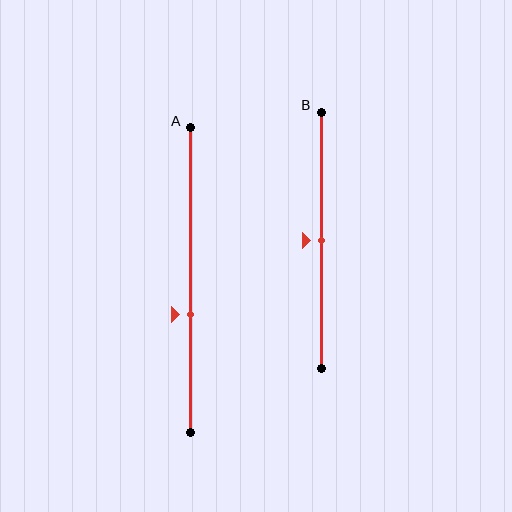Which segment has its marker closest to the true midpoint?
Segment B has its marker closest to the true midpoint.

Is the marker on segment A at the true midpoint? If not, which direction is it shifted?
No, the marker on segment A is shifted downward by about 11% of the segment length.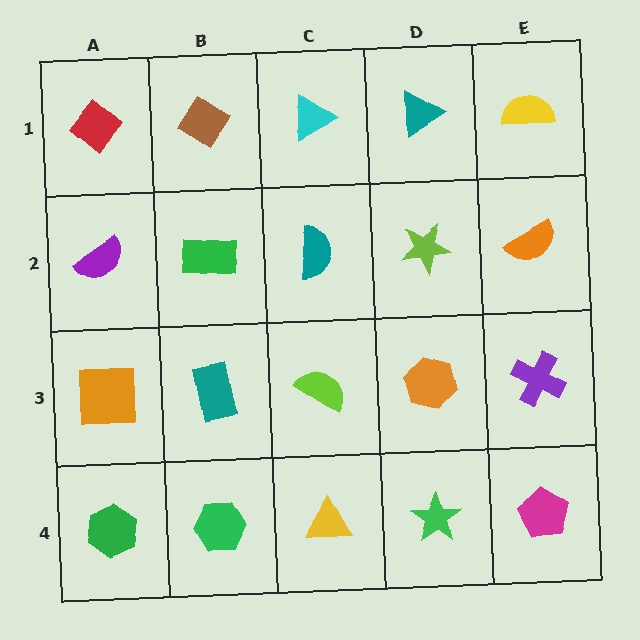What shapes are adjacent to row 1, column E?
An orange semicircle (row 2, column E), a teal triangle (row 1, column D).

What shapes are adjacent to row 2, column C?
A cyan triangle (row 1, column C), a lime semicircle (row 3, column C), a green rectangle (row 2, column B), a lime star (row 2, column D).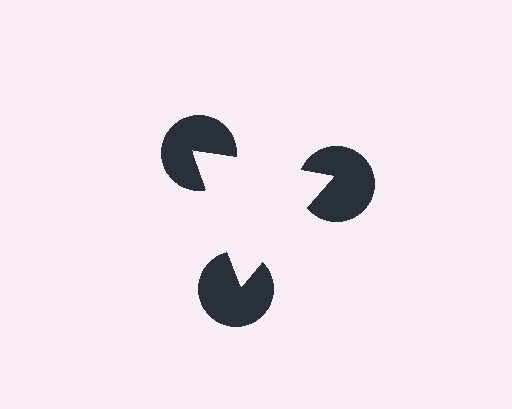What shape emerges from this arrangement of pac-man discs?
An illusory triangle — its edges are inferred from the aligned wedge cuts in the pac-man discs, not physically drawn.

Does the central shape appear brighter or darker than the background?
It typically appears slightly brighter than the background, even though no actual brightness change is drawn.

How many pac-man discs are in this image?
There are 3 — one at each vertex of the illusory triangle.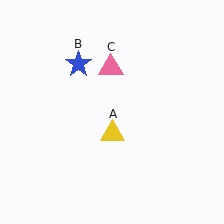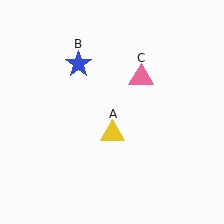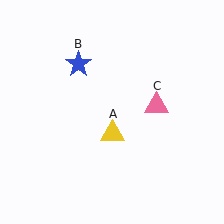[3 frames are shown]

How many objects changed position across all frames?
1 object changed position: pink triangle (object C).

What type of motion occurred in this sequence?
The pink triangle (object C) rotated clockwise around the center of the scene.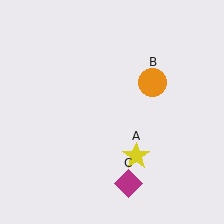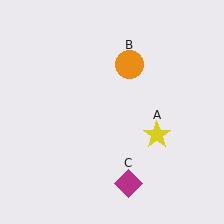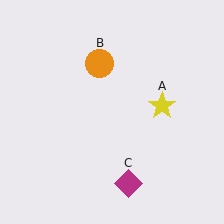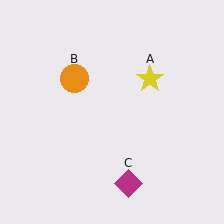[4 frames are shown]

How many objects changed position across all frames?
2 objects changed position: yellow star (object A), orange circle (object B).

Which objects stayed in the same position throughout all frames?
Magenta diamond (object C) remained stationary.